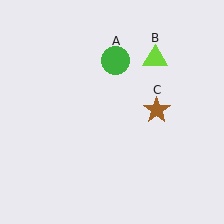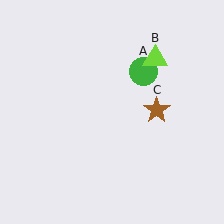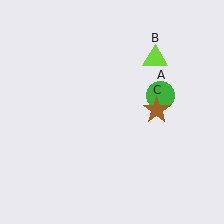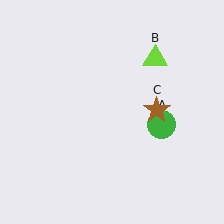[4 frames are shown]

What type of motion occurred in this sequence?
The green circle (object A) rotated clockwise around the center of the scene.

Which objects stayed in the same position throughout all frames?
Lime triangle (object B) and brown star (object C) remained stationary.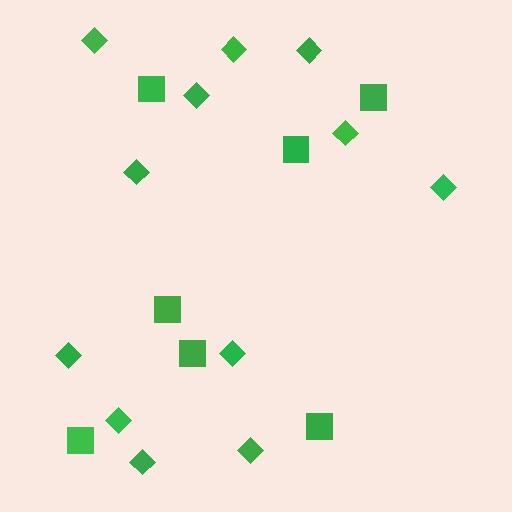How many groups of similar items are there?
There are 2 groups: one group of squares (7) and one group of diamonds (12).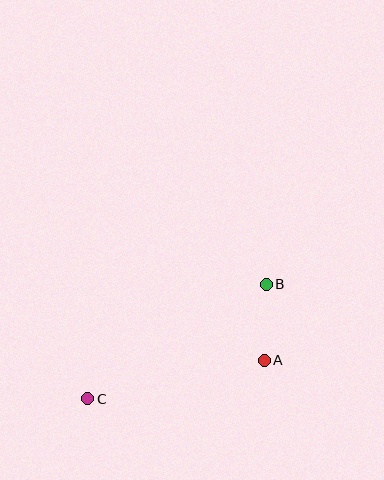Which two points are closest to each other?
Points A and B are closest to each other.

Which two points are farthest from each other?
Points B and C are farthest from each other.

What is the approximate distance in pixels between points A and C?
The distance between A and C is approximately 181 pixels.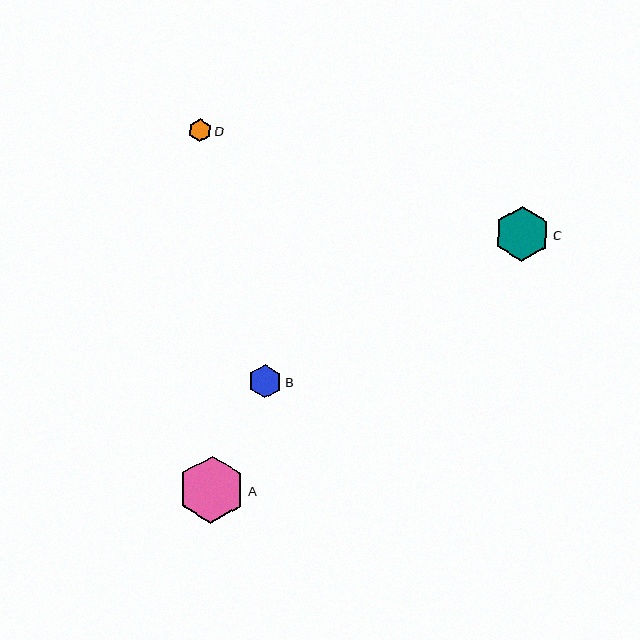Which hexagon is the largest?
Hexagon A is the largest with a size of approximately 67 pixels.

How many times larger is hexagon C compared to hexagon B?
Hexagon C is approximately 1.6 times the size of hexagon B.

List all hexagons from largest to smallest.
From largest to smallest: A, C, B, D.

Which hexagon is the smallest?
Hexagon D is the smallest with a size of approximately 23 pixels.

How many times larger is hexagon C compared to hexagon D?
Hexagon C is approximately 2.4 times the size of hexagon D.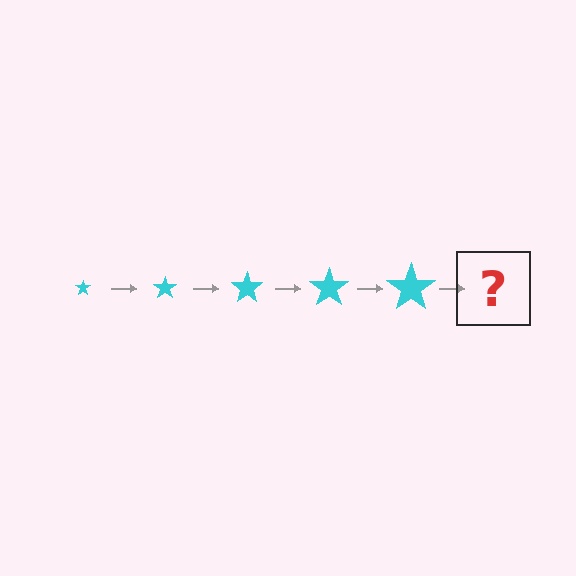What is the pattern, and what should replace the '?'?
The pattern is that the star gets progressively larger each step. The '?' should be a cyan star, larger than the previous one.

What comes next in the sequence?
The next element should be a cyan star, larger than the previous one.